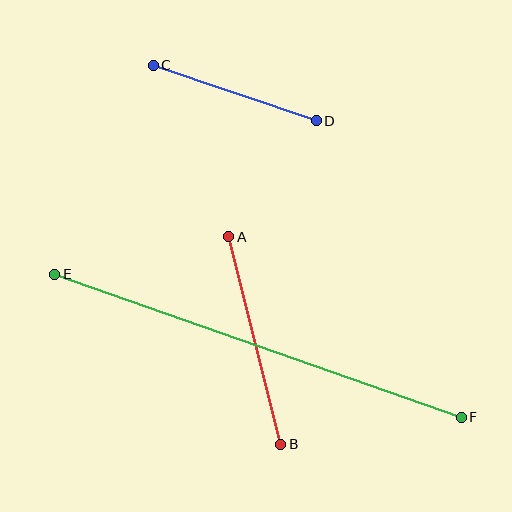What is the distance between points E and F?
The distance is approximately 430 pixels.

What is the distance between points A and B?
The distance is approximately 214 pixels.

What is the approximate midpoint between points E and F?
The midpoint is at approximately (258, 346) pixels.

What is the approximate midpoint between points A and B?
The midpoint is at approximately (255, 340) pixels.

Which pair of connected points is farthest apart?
Points E and F are farthest apart.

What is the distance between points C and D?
The distance is approximately 172 pixels.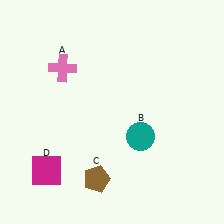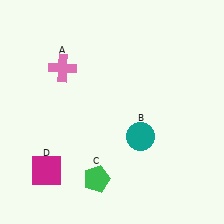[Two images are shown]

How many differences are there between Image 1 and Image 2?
There is 1 difference between the two images.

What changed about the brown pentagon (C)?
In Image 1, C is brown. In Image 2, it changed to green.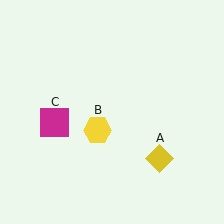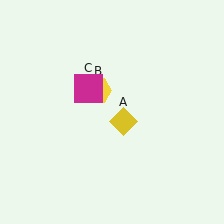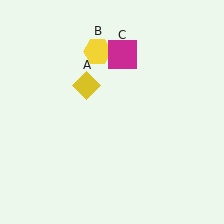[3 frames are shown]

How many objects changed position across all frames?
3 objects changed position: yellow diamond (object A), yellow hexagon (object B), magenta square (object C).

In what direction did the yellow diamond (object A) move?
The yellow diamond (object A) moved up and to the left.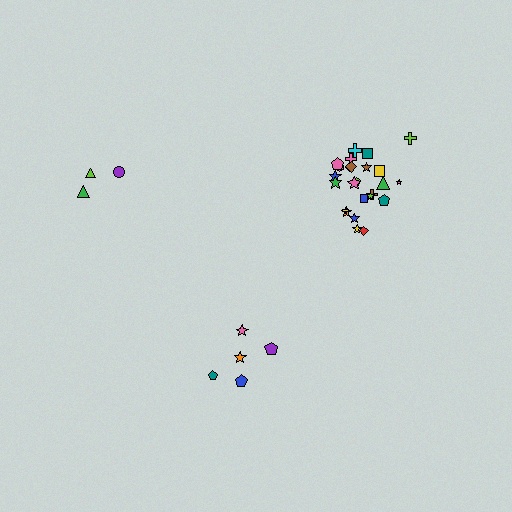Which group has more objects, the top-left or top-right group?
The top-right group.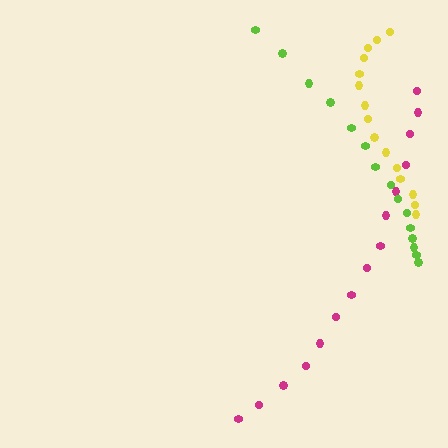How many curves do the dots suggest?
There are 3 distinct paths.